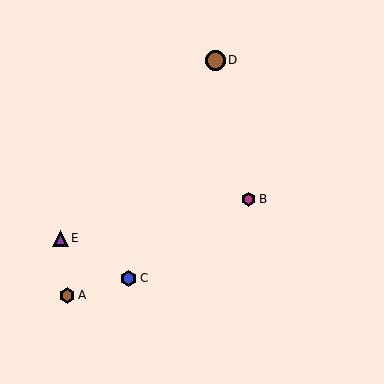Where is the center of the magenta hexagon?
The center of the magenta hexagon is at (248, 199).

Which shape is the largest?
The brown circle (labeled D) is the largest.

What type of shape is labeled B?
Shape B is a magenta hexagon.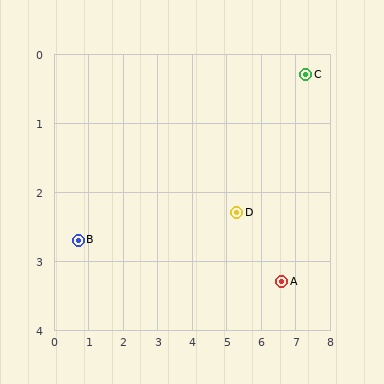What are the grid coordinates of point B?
Point B is at approximately (0.7, 2.7).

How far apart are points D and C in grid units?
Points D and C are about 2.8 grid units apart.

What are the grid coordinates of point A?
Point A is at approximately (6.6, 3.3).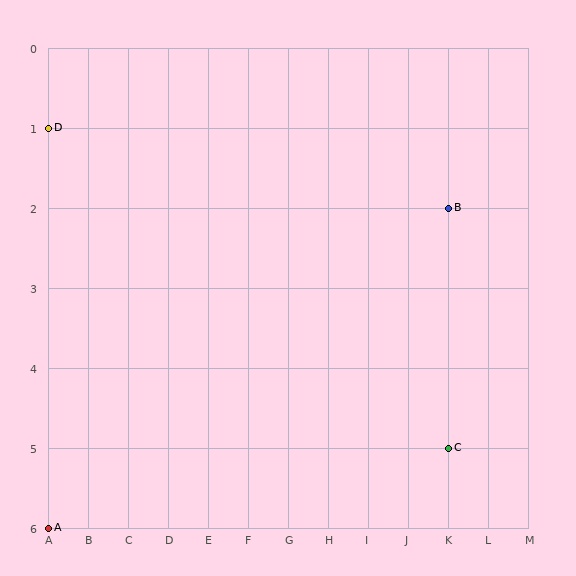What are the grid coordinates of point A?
Point A is at grid coordinates (A, 6).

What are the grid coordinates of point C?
Point C is at grid coordinates (K, 5).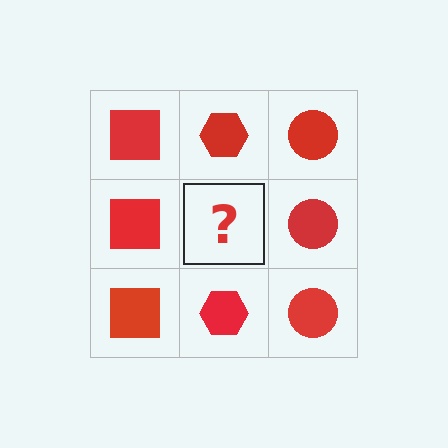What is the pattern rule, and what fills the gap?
The rule is that each column has a consistent shape. The gap should be filled with a red hexagon.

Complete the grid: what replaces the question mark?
The question mark should be replaced with a red hexagon.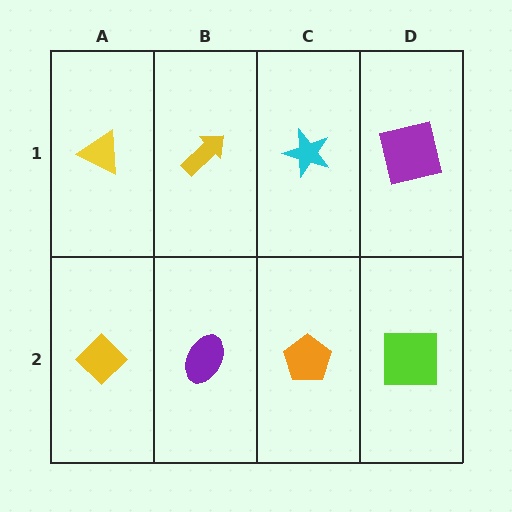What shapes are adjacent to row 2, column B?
A yellow arrow (row 1, column B), a yellow diamond (row 2, column A), an orange pentagon (row 2, column C).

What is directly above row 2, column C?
A cyan star.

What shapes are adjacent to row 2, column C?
A cyan star (row 1, column C), a purple ellipse (row 2, column B), a lime square (row 2, column D).